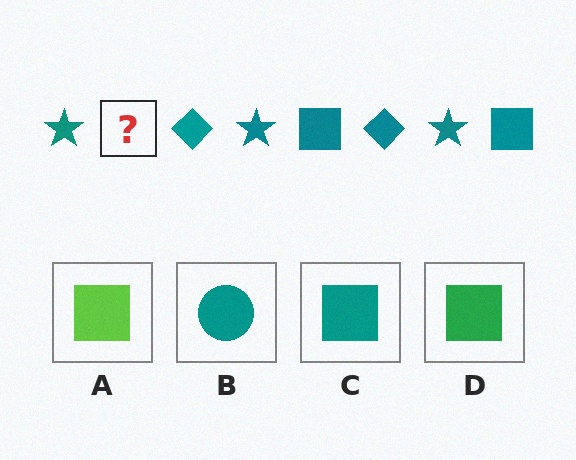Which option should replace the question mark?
Option C.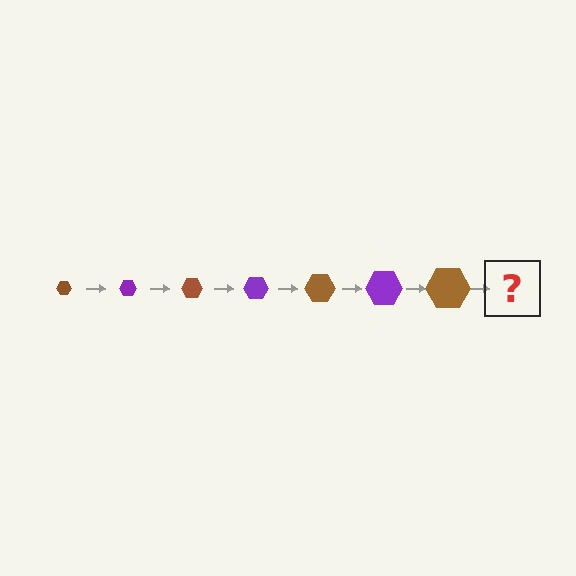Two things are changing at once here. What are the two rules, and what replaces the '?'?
The two rules are that the hexagon grows larger each step and the color cycles through brown and purple. The '?' should be a purple hexagon, larger than the previous one.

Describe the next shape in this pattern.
It should be a purple hexagon, larger than the previous one.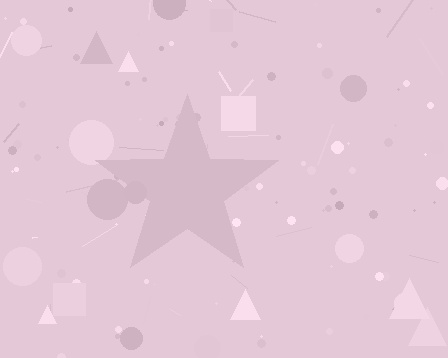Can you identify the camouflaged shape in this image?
The camouflaged shape is a star.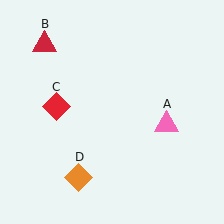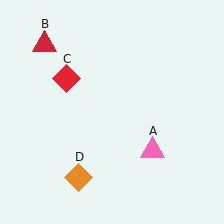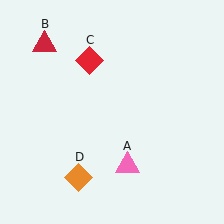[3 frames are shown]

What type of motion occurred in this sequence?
The pink triangle (object A), red diamond (object C) rotated clockwise around the center of the scene.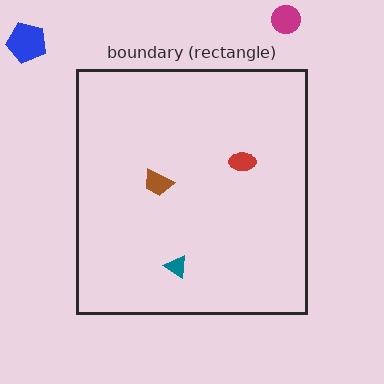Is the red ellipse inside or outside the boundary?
Inside.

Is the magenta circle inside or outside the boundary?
Outside.